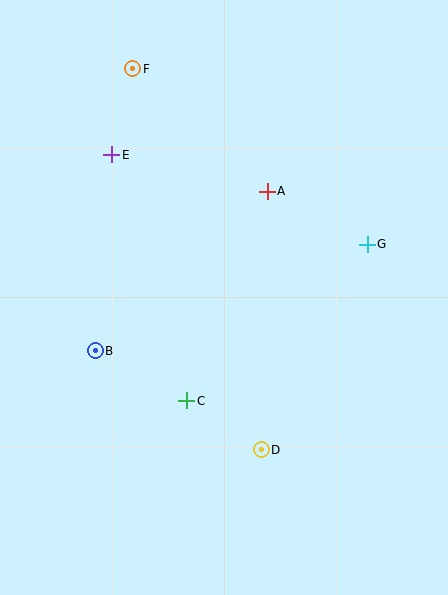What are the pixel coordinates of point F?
Point F is at (133, 69).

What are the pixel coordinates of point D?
Point D is at (261, 450).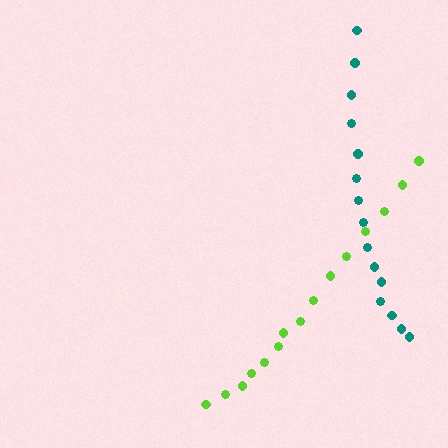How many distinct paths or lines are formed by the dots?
There are 2 distinct paths.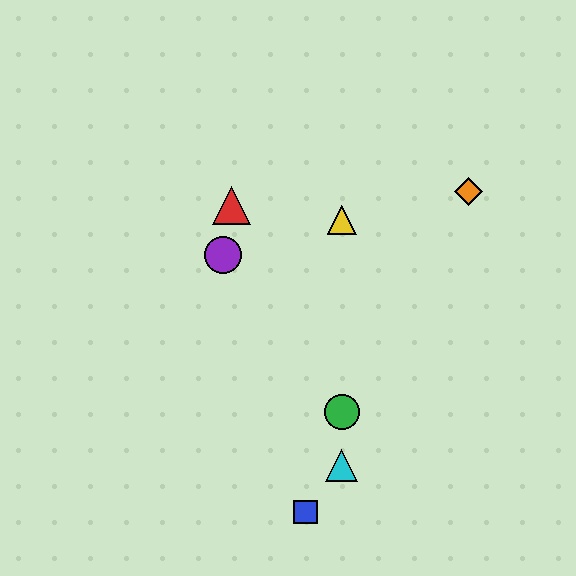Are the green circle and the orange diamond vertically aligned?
No, the green circle is at x≈342 and the orange diamond is at x≈469.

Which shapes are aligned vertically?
The green circle, the yellow triangle, the cyan triangle are aligned vertically.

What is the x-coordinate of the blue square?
The blue square is at x≈306.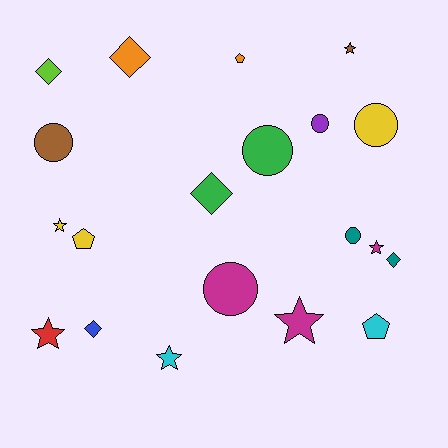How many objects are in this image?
There are 20 objects.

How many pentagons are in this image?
There are 3 pentagons.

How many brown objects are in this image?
There are 2 brown objects.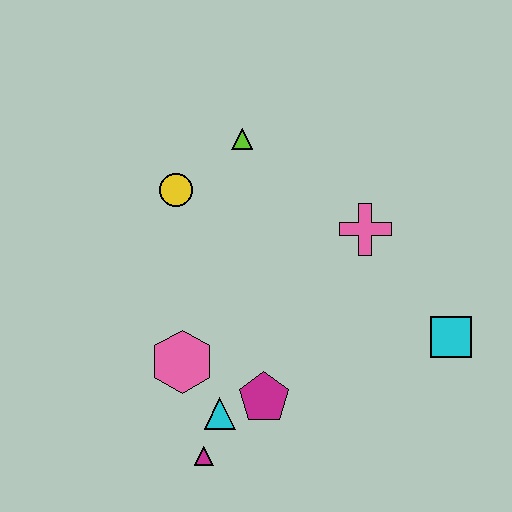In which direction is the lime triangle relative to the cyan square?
The lime triangle is to the left of the cyan square.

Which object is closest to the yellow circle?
The lime triangle is closest to the yellow circle.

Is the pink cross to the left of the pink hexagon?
No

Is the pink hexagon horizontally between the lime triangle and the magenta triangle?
No